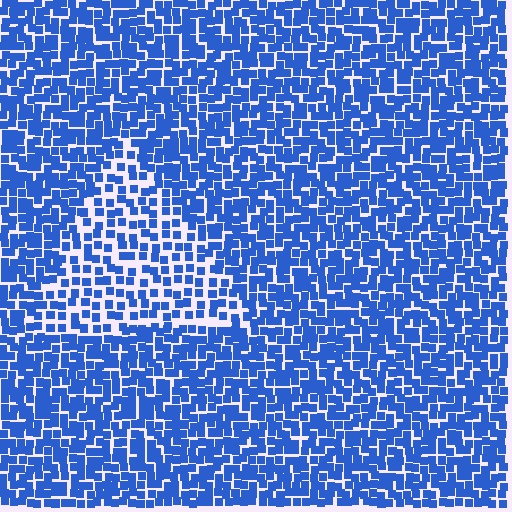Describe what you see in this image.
The image contains small blue elements arranged at two different densities. A triangle-shaped region is visible where the elements are less densely packed than the surrounding area.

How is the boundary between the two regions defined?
The boundary is defined by a change in element density (approximately 1.8x ratio). All elements are the same color, size, and shape.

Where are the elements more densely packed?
The elements are more densely packed outside the triangle boundary.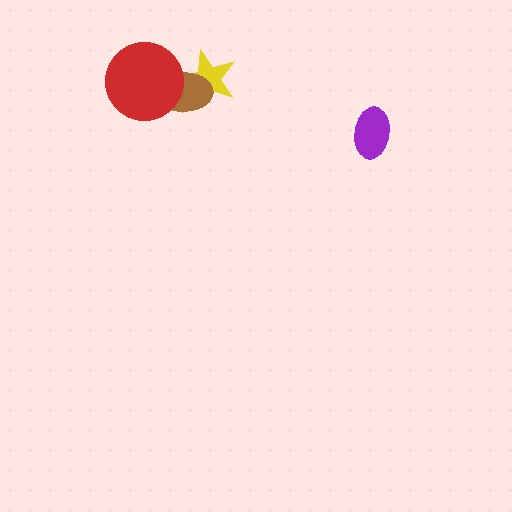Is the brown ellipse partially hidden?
Yes, it is partially covered by another shape.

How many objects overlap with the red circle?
1 object overlaps with the red circle.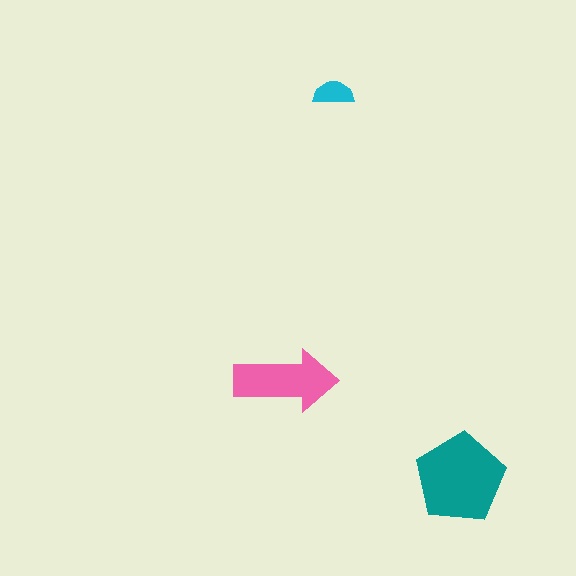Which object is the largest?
The teal pentagon.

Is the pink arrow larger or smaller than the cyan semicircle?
Larger.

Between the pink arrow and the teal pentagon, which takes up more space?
The teal pentagon.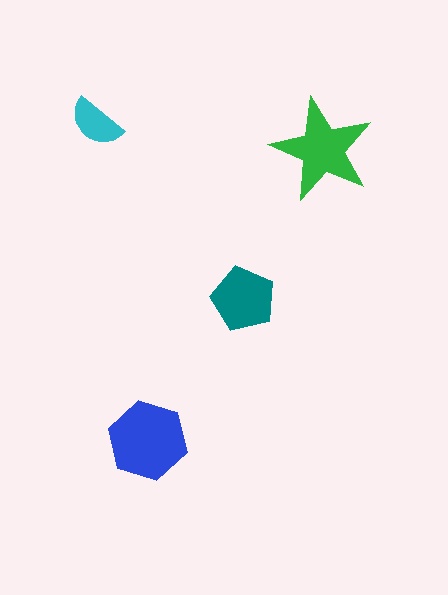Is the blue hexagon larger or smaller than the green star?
Larger.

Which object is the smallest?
The cyan semicircle.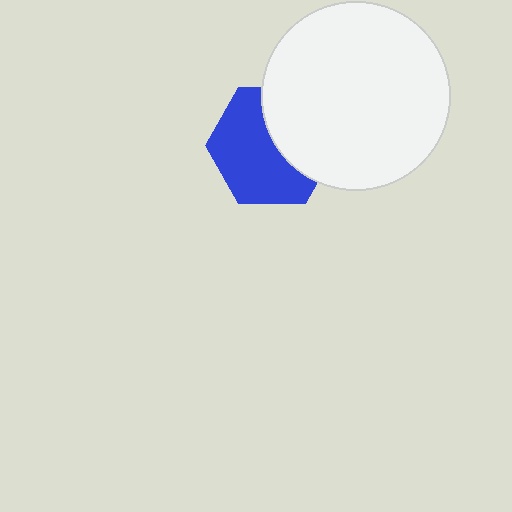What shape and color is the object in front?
The object in front is a white circle.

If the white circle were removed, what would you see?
You would see the complete blue hexagon.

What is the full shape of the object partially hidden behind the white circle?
The partially hidden object is a blue hexagon.